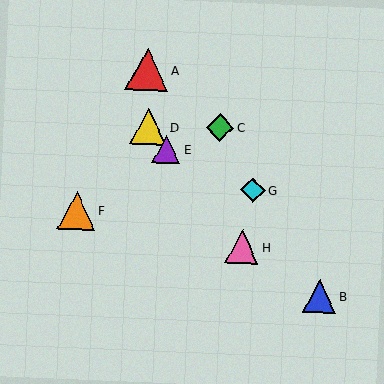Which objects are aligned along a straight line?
Objects D, E, H are aligned along a straight line.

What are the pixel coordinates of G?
Object G is at (253, 190).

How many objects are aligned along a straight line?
3 objects (D, E, H) are aligned along a straight line.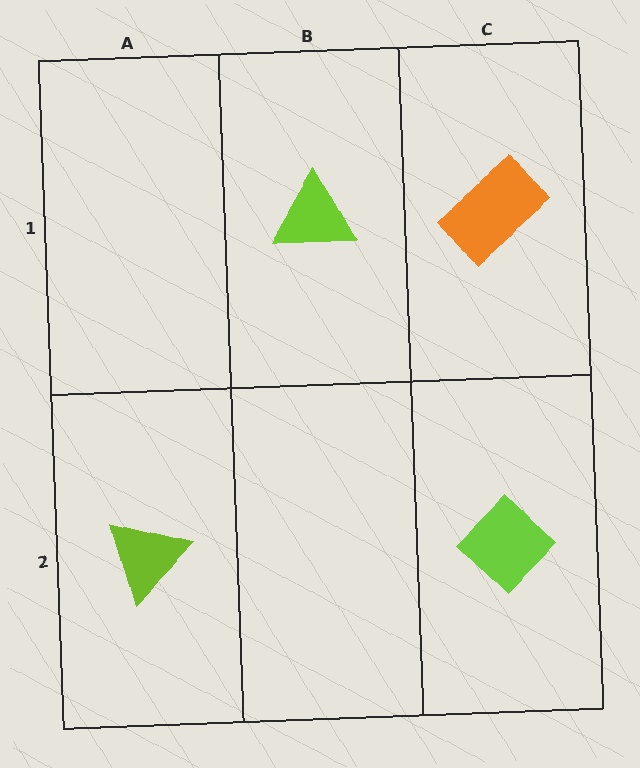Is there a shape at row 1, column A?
No, that cell is empty.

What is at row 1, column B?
A lime triangle.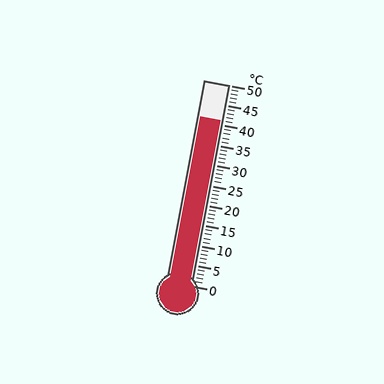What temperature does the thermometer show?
The thermometer shows approximately 41°C.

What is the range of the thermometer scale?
The thermometer scale ranges from 0°C to 50°C.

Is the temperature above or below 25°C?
The temperature is above 25°C.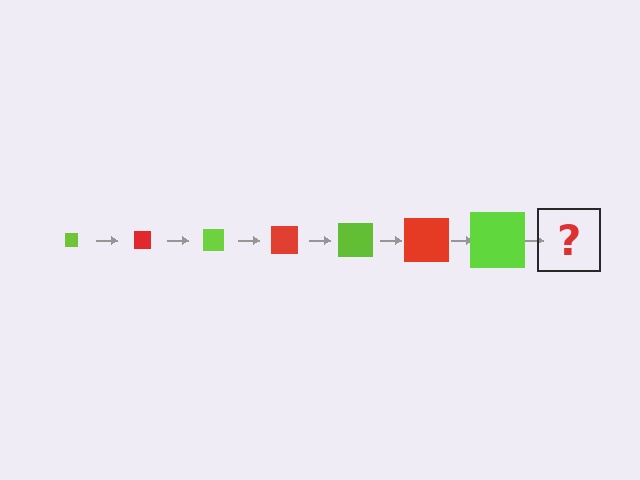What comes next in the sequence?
The next element should be a red square, larger than the previous one.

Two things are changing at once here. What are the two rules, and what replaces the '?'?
The two rules are that the square grows larger each step and the color cycles through lime and red. The '?' should be a red square, larger than the previous one.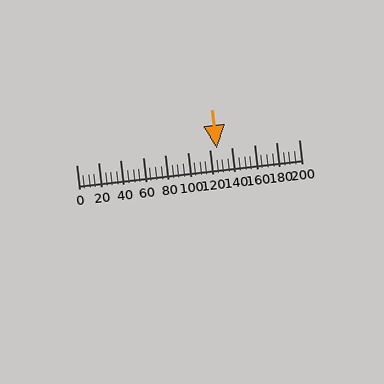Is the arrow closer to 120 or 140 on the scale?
The arrow is closer to 120.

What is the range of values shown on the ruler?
The ruler shows values from 0 to 200.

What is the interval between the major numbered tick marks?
The major tick marks are spaced 20 units apart.